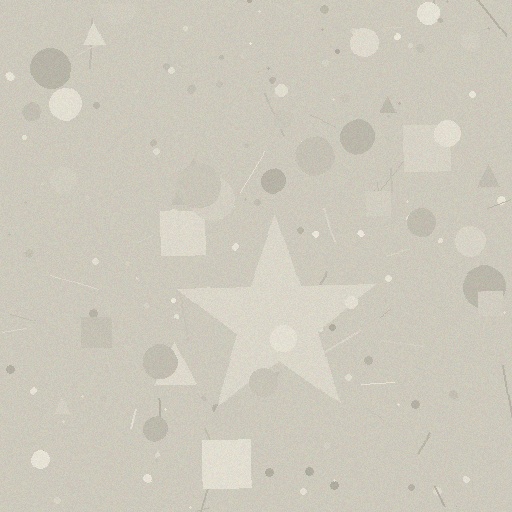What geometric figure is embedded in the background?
A star is embedded in the background.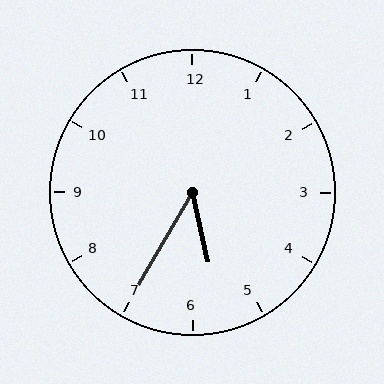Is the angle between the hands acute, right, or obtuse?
It is acute.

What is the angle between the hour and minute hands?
Approximately 42 degrees.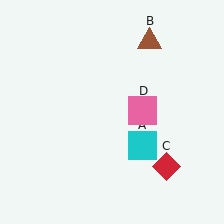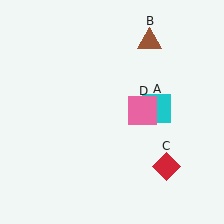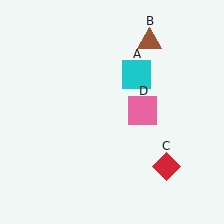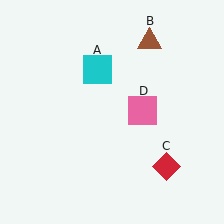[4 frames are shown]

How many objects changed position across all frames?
1 object changed position: cyan square (object A).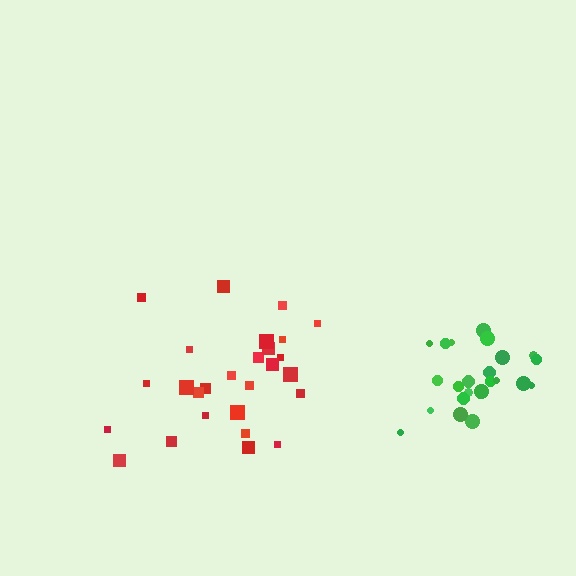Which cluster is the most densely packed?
Green.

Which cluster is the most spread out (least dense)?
Red.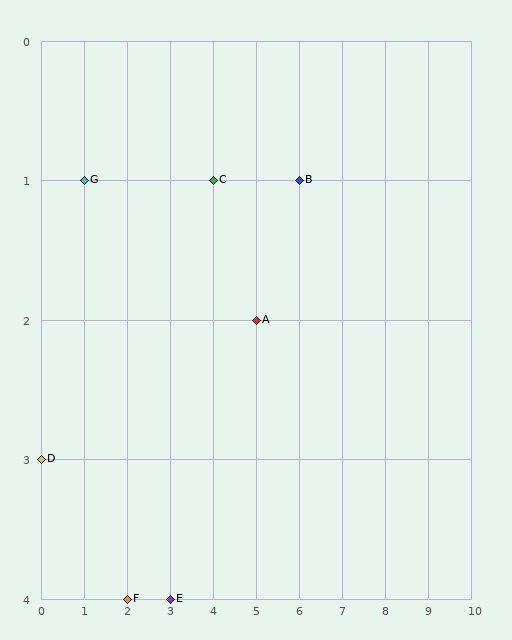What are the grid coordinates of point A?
Point A is at grid coordinates (5, 2).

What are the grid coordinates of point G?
Point G is at grid coordinates (1, 1).